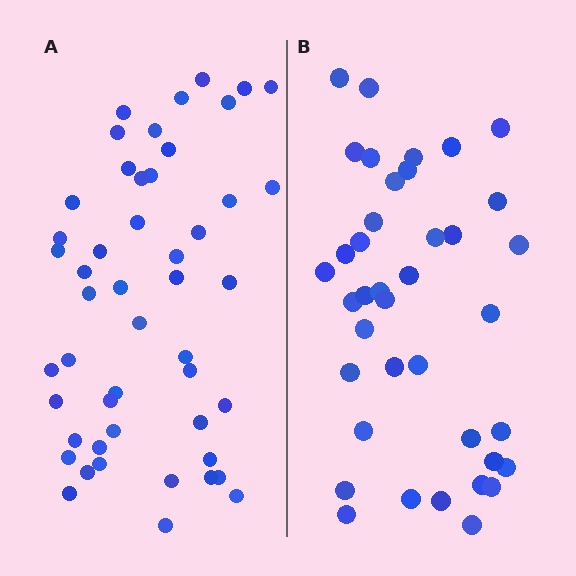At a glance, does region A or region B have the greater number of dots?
Region A (the left region) has more dots.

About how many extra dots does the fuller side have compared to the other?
Region A has roughly 10 or so more dots than region B.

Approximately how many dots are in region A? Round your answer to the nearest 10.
About 50 dots. (The exact count is 49, which rounds to 50.)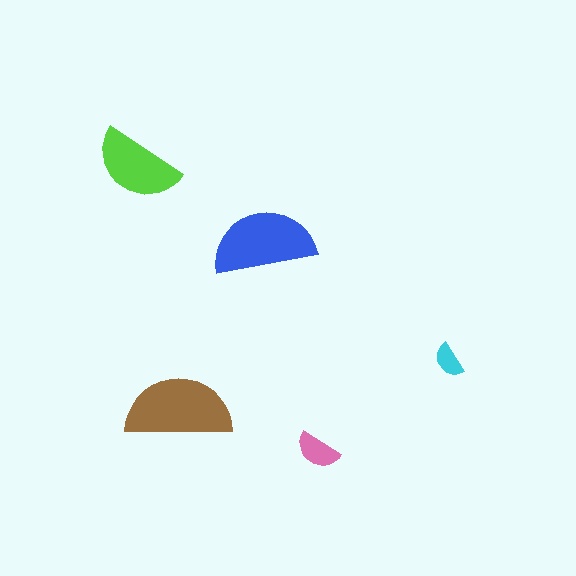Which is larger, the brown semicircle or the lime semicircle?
The brown one.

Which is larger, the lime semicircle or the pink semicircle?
The lime one.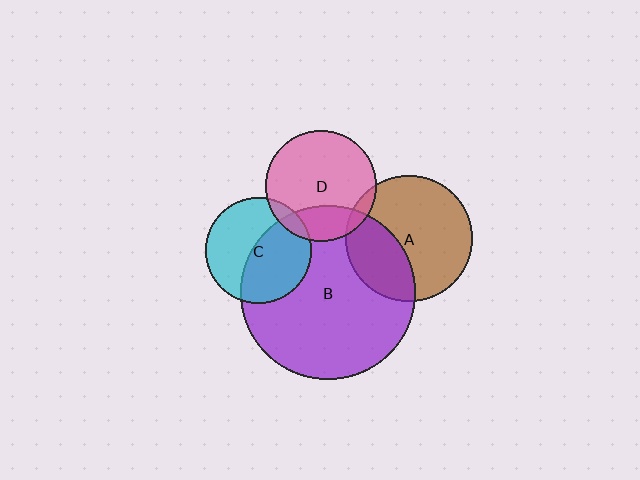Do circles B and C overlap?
Yes.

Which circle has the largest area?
Circle B (purple).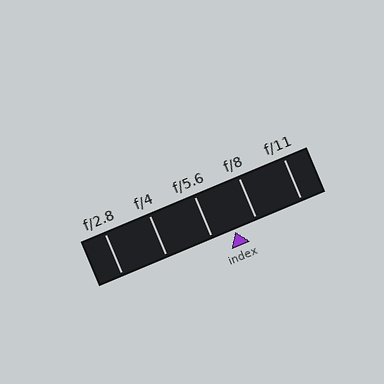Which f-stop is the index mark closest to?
The index mark is closest to f/8.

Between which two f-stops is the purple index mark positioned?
The index mark is between f/5.6 and f/8.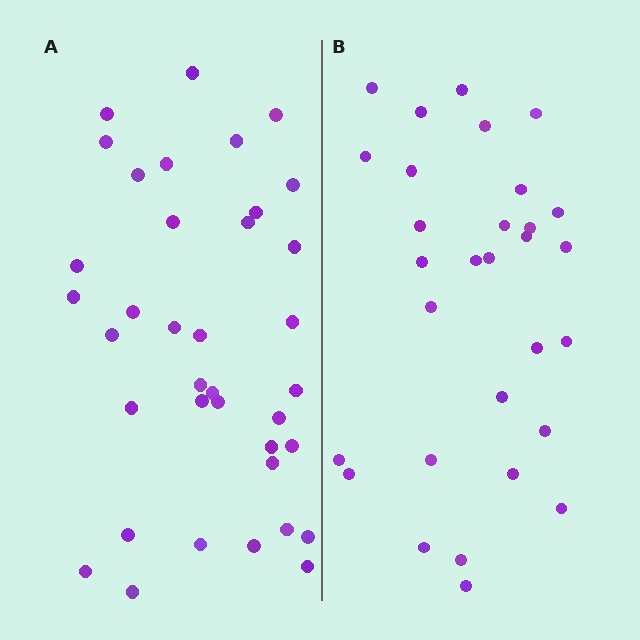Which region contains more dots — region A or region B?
Region A (the left region) has more dots.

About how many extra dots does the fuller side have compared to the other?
Region A has roughly 8 or so more dots than region B.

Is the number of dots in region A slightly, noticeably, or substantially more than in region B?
Region A has only slightly more — the two regions are fairly close. The ratio is roughly 1.2 to 1.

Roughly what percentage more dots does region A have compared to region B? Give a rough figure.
About 25% more.